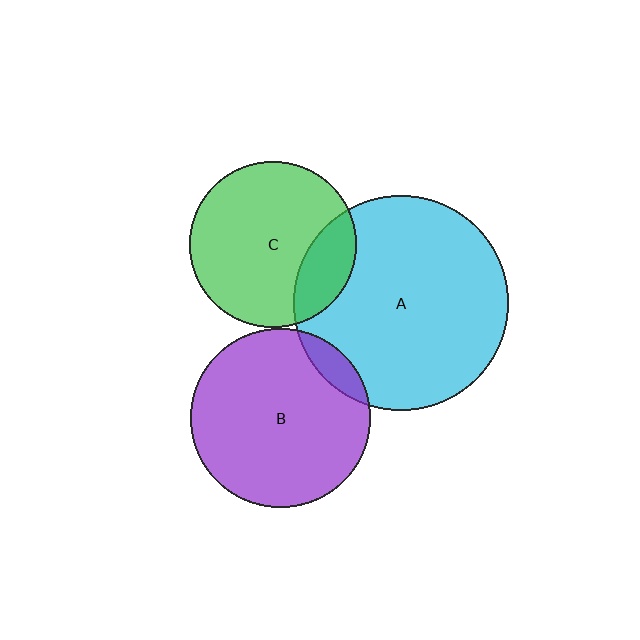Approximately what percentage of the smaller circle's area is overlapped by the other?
Approximately 10%.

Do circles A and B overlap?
Yes.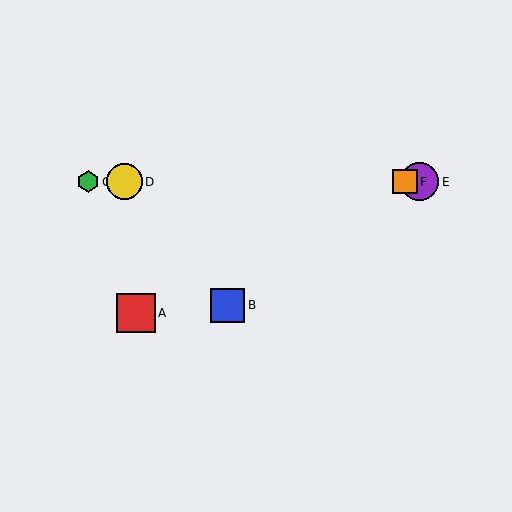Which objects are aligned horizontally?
Objects C, D, E, F are aligned horizontally.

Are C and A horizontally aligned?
No, C is at y≈182 and A is at y≈313.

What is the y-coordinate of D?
Object D is at y≈182.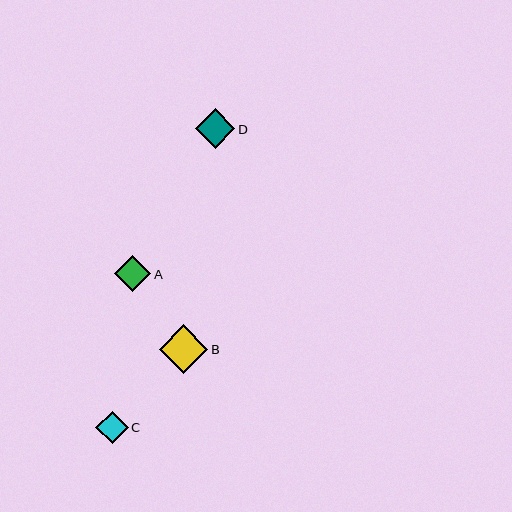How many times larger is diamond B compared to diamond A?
Diamond B is approximately 1.3 times the size of diamond A.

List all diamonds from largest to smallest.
From largest to smallest: B, D, A, C.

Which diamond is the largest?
Diamond B is the largest with a size of approximately 49 pixels.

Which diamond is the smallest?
Diamond C is the smallest with a size of approximately 32 pixels.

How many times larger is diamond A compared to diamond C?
Diamond A is approximately 1.1 times the size of diamond C.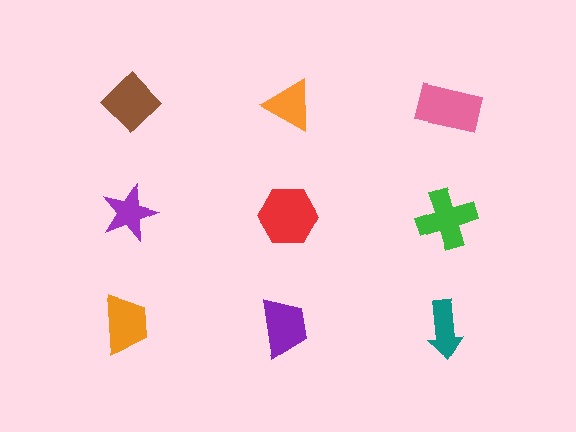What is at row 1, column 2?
An orange triangle.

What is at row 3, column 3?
A teal arrow.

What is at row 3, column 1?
An orange trapezoid.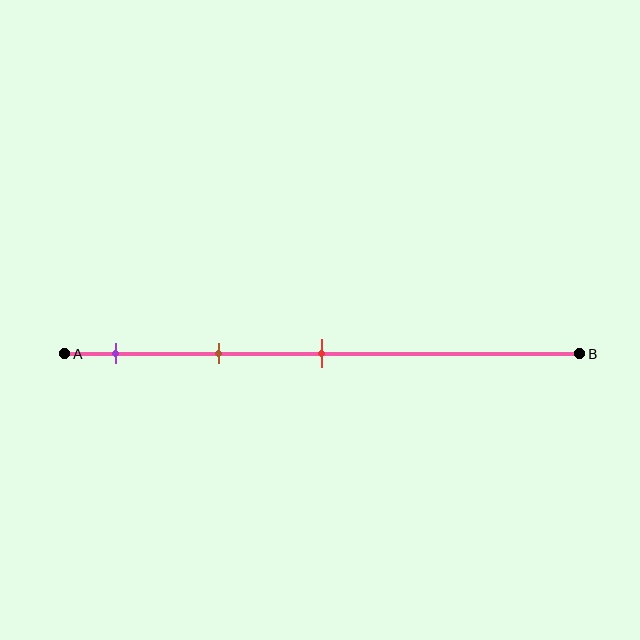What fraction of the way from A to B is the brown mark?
The brown mark is approximately 30% (0.3) of the way from A to B.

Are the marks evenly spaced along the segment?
Yes, the marks are approximately evenly spaced.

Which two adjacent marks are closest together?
The purple and brown marks are the closest adjacent pair.